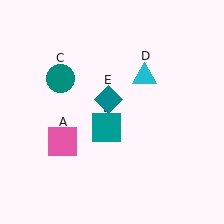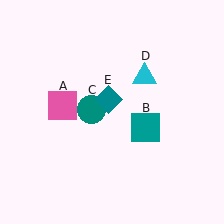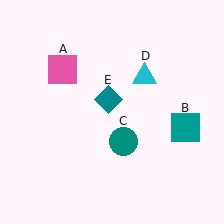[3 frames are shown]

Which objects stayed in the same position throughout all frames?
Cyan triangle (object D) and teal diamond (object E) remained stationary.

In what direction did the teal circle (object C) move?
The teal circle (object C) moved down and to the right.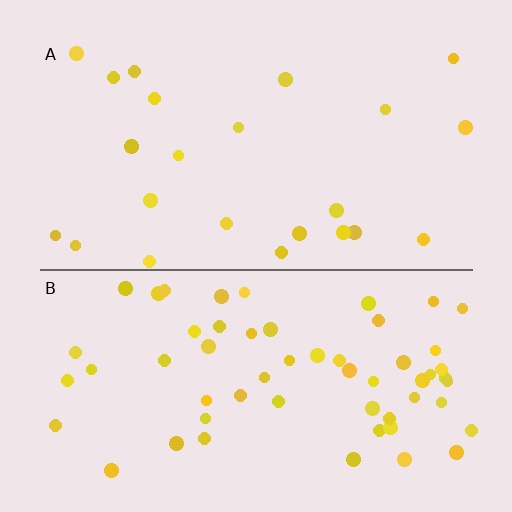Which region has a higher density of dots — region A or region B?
B (the bottom).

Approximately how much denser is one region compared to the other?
Approximately 2.5× — region B over region A.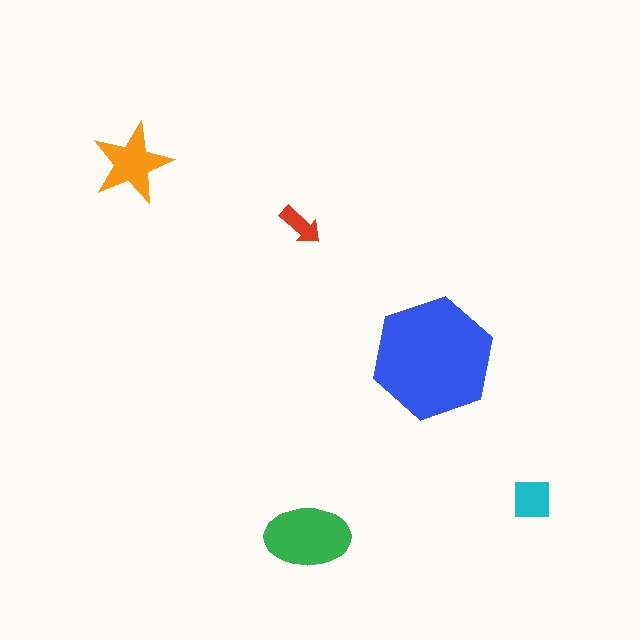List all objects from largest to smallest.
The blue hexagon, the green ellipse, the orange star, the cyan square, the red arrow.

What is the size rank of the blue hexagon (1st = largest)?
1st.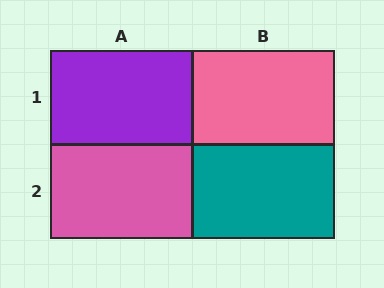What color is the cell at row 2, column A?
Pink.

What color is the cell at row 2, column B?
Teal.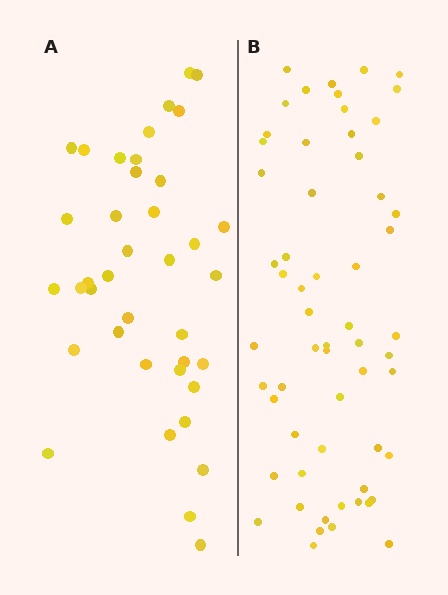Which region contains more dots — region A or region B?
Region B (the right region) has more dots.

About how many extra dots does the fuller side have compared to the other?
Region B has approximately 20 more dots than region A.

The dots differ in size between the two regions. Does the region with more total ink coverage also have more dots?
No. Region A has more total ink coverage because its dots are larger, but region B actually contains more individual dots. Total area can be misleading — the number of items is what matters here.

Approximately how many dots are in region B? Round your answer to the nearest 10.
About 60 dots. (The exact count is 59, which rounds to 60.)